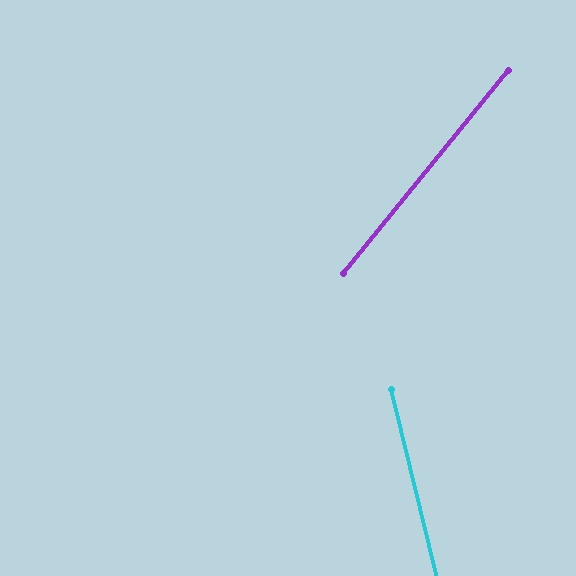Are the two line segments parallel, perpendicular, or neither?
Neither parallel nor perpendicular — they differ by about 53°.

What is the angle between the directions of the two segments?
Approximately 53 degrees.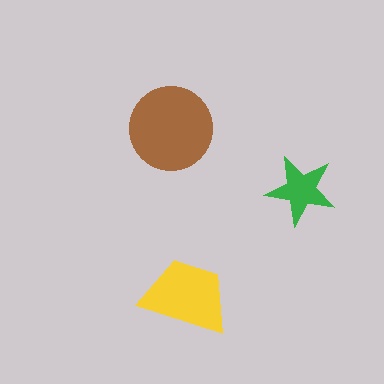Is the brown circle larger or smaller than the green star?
Larger.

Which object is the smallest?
The green star.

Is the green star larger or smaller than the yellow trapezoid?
Smaller.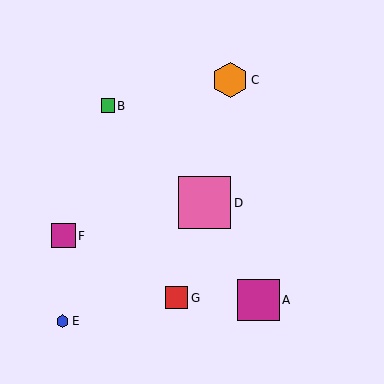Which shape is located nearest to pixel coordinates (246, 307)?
The magenta square (labeled A) at (258, 300) is nearest to that location.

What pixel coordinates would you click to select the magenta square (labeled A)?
Click at (258, 300) to select the magenta square A.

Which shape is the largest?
The pink square (labeled D) is the largest.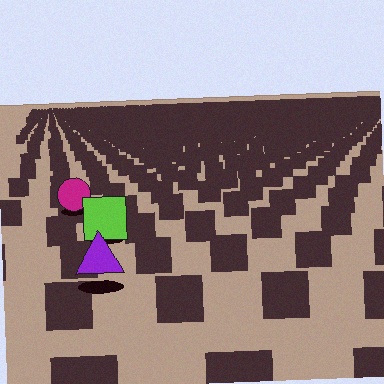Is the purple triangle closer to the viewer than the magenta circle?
Yes. The purple triangle is closer — you can tell from the texture gradient: the ground texture is coarser near it.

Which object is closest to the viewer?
The purple triangle is closest. The texture marks near it are larger and more spread out.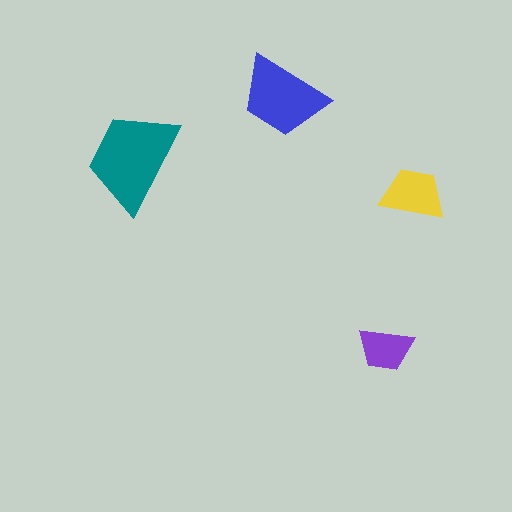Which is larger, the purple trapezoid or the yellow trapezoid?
The yellow one.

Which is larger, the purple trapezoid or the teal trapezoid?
The teal one.